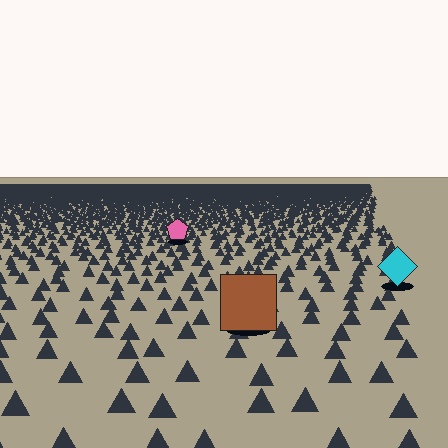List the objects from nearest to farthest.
From nearest to farthest: the brown square, the cyan diamond, the pink pentagon.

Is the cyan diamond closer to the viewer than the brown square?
No. The brown square is closer — you can tell from the texture gradient: the ground texture is coarser near it.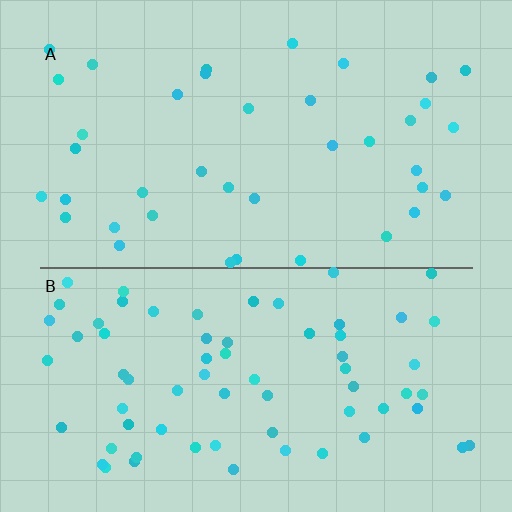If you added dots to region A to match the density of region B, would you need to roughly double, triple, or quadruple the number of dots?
Approximately double.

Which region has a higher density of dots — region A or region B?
B (the bottom).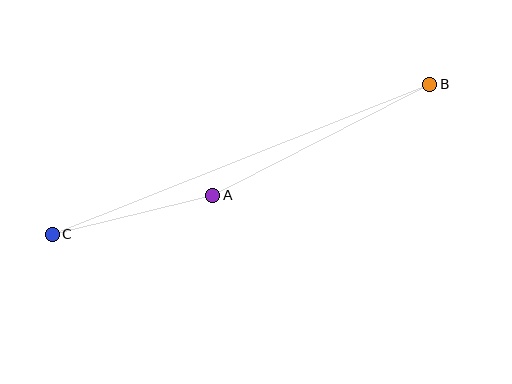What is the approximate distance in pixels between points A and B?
The distance between A and B is approximately 244 pixels.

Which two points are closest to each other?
Points A and C are closest to each other.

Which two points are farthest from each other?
Points B and C are farthest from each other.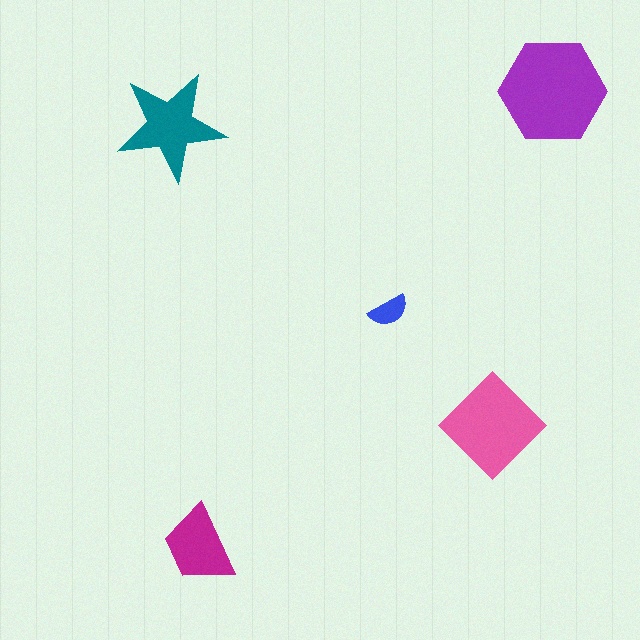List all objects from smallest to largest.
The blue semicircle, the magenta trapezoid, the teal star, the pink diamond, the purple hexagon.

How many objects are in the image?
There are 5 objects in the image.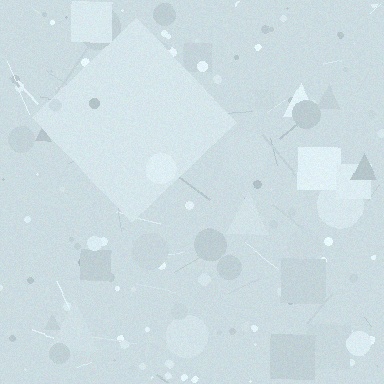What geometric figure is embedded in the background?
A diamond is embedded in the background.